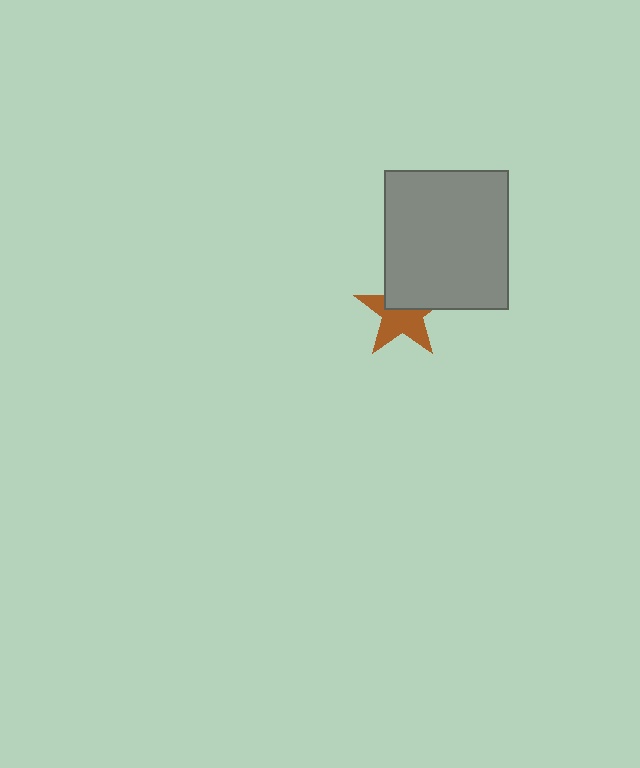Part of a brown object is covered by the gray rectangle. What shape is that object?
It is a star.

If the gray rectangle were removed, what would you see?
You would see the complete brown star.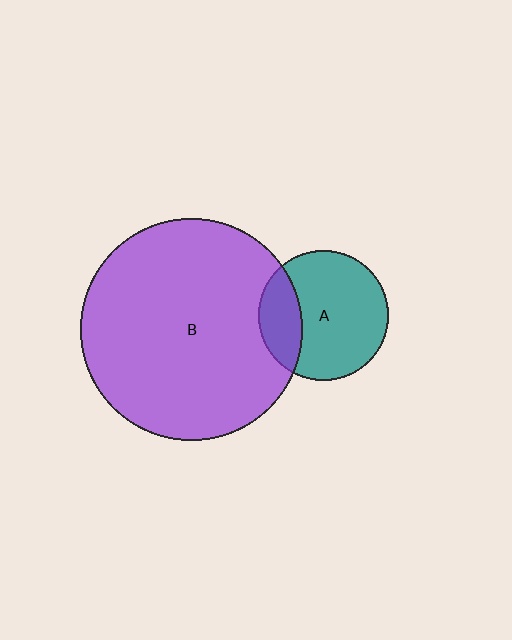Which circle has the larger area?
Circle B (purple).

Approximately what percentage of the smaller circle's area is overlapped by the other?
Approximately 25%.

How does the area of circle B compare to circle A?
Approximately 2.9 times.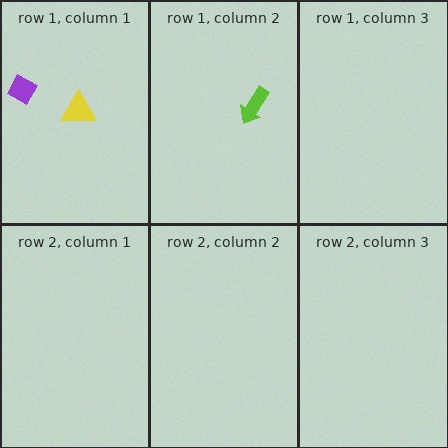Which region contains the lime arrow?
The row 1, column 2 region.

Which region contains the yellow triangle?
The row 1, column 1 region.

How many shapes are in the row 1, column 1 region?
2.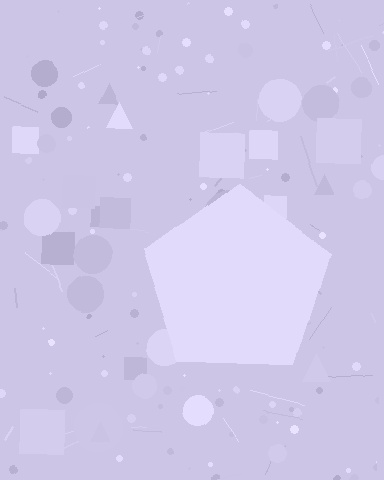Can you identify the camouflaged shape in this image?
The camouflaged shape is a pentagon.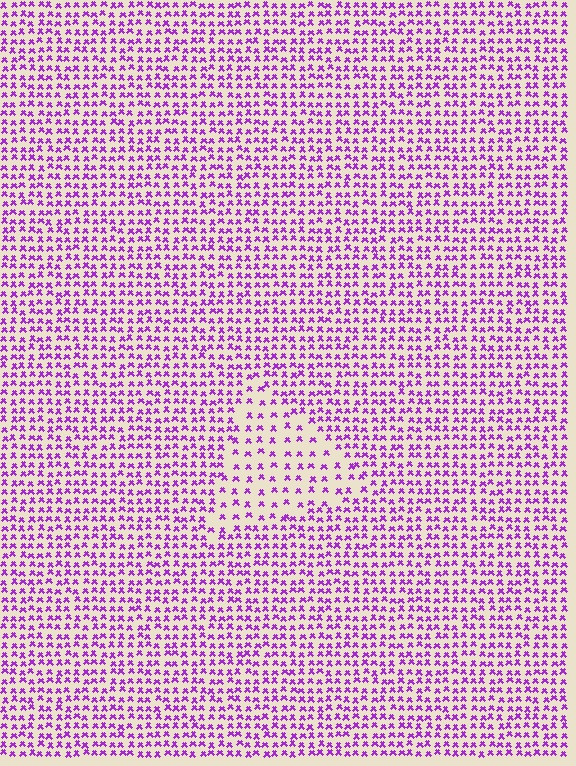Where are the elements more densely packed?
The elements are more densely packed outside the triangle boundary.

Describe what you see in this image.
The image contains small purple elements arranged at two different densities. A triangle-shaped region is visible where the elements are less densely packed than the surrounding area.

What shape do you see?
I see a triangle.